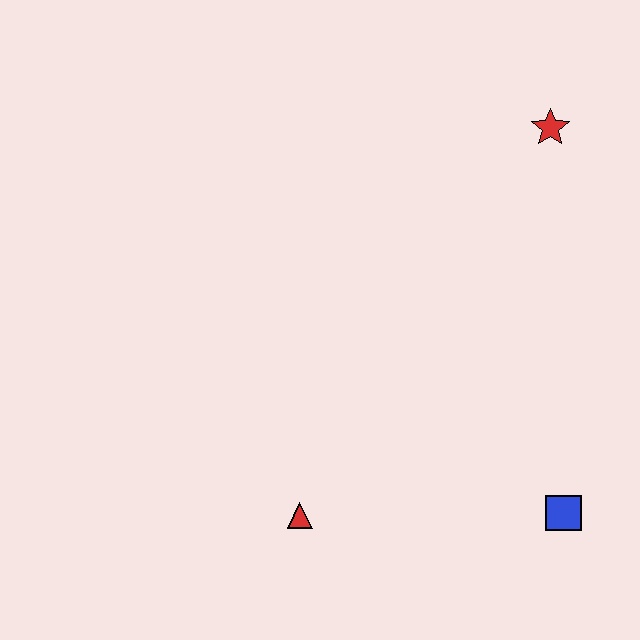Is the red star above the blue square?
Yes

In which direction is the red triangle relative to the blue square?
The red triangle is to the left of the blue square.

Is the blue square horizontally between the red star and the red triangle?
No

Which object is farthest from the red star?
The red triangle is farthest from the red star.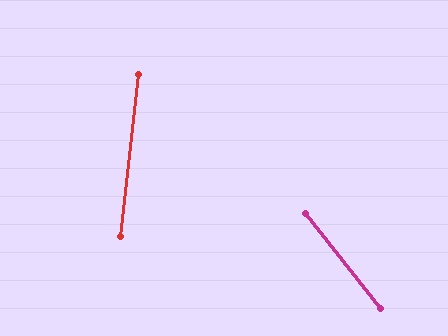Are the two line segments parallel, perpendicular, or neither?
Neither parallel nor perpendicular — they differ by about 44°.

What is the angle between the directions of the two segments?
Approximately 44 degrees.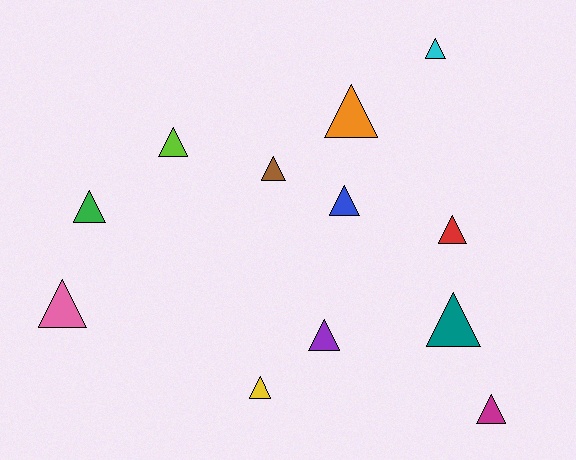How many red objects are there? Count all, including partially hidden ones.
There is 1 red object.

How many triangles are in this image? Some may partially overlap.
There are 12 triangles.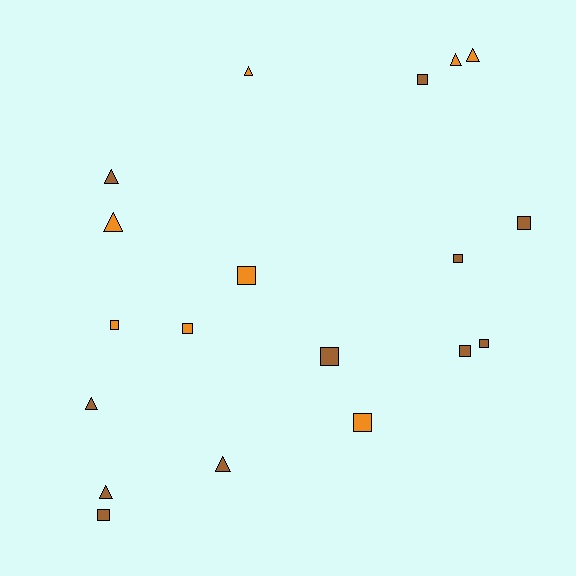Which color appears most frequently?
Brown, with 11 objects.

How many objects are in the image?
There are 19 objects.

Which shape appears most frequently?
Square, with 11 objects.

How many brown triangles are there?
There are 4 brown triangles.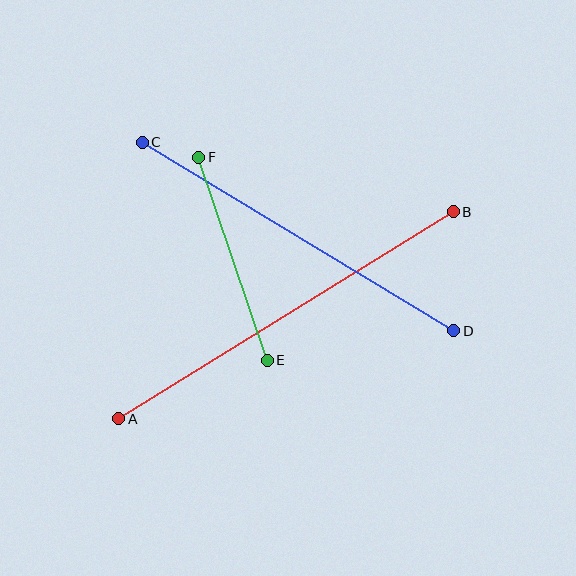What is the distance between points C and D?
The distance is approximately 364 pixels.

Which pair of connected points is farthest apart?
Points A and B are farthest apart.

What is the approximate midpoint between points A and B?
The midpoint is at approximately (286, 315) pixels.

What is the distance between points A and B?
The distance is approximately 394 pixels.